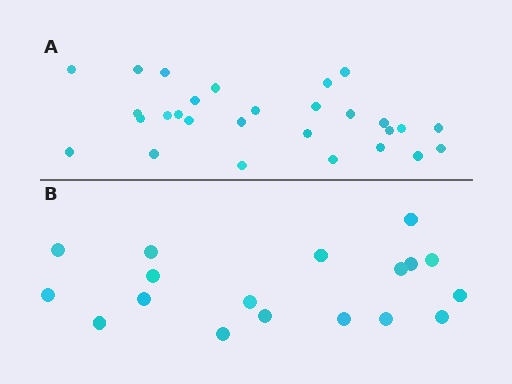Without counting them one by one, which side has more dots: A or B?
Region A (the top region) has more dots.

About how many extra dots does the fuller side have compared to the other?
Region A has roughly 10 or so more dots than region B.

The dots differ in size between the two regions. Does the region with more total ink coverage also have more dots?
No. Region B has more total ink coverage because its dots are larger, but region A actually contains more individual dots. Total area can be misleading — the number of items is what matters here.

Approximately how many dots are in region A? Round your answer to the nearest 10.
About 30 dots. (The exact count is 28, which rounds to 30.)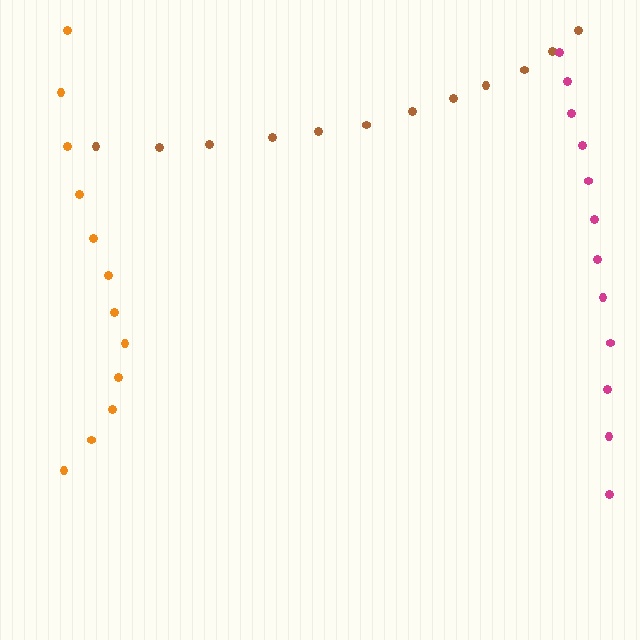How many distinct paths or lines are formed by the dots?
There are 3 distinct paths.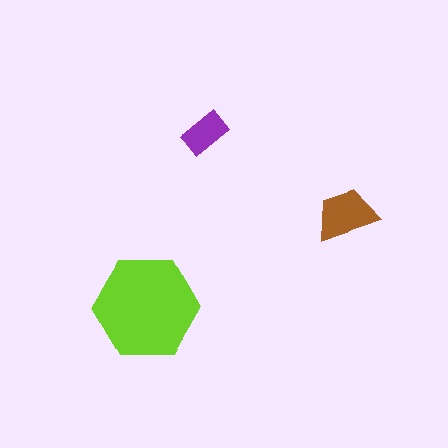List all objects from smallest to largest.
The purple rectangle, the brown trapezoid, the lime hexagon.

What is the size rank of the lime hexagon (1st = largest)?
1st.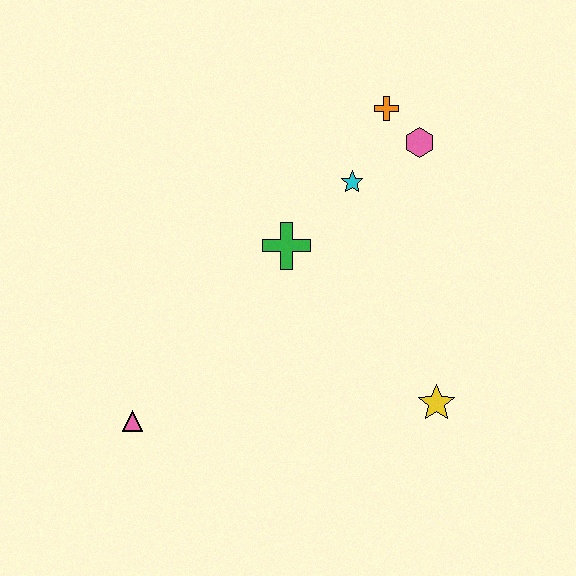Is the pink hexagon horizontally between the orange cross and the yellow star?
Yes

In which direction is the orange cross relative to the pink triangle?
The orange cross is above the pink triangle.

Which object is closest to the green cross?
The cyan star is closest to the green cross.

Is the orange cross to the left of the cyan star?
No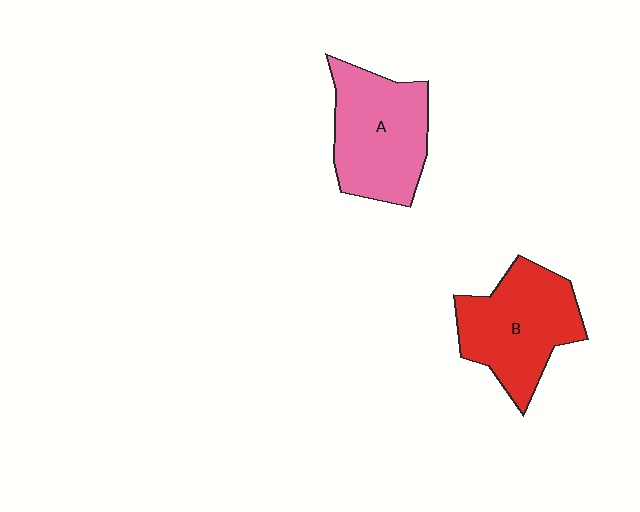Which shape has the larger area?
Shape B (red).